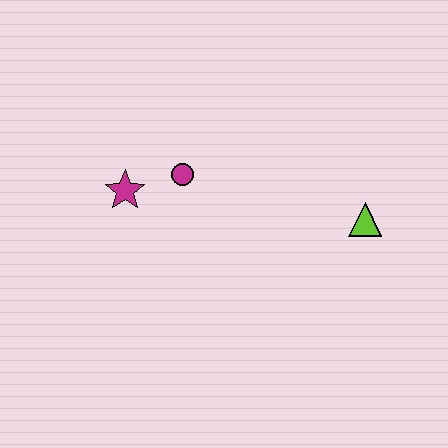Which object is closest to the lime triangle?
The magenta circle is closest to the lime triangle.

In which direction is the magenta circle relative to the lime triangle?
The magenta circle is to the left of the lime triangle.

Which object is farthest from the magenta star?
The lime triangle is farthest from the magenta star.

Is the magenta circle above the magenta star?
Yes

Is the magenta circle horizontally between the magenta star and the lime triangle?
Yes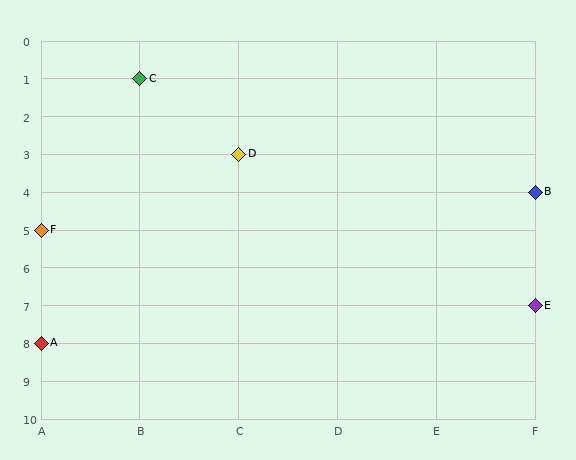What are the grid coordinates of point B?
Point B is at grid coordinates (F, 4).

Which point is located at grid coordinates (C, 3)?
Point D is at (C, 3).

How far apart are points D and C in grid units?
Points D and C are 1 column and 2 rows apart (about 2.2 grid units diagonally).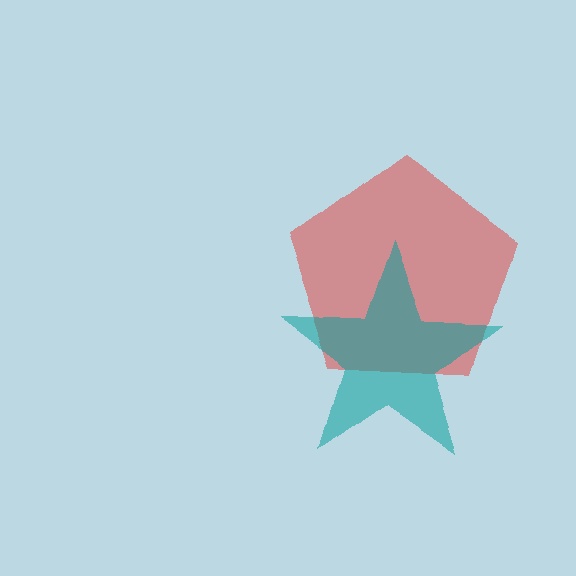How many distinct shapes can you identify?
There are 2 distinct shapes: a red pentagon, a teal star.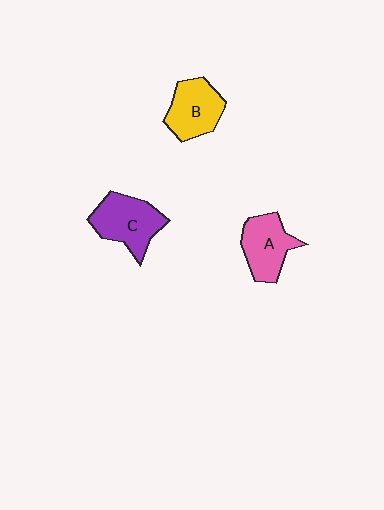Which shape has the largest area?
Shape C (purple).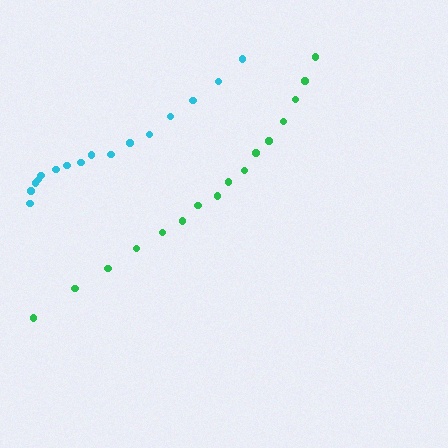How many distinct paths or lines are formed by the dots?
There are 2 distinct paths.